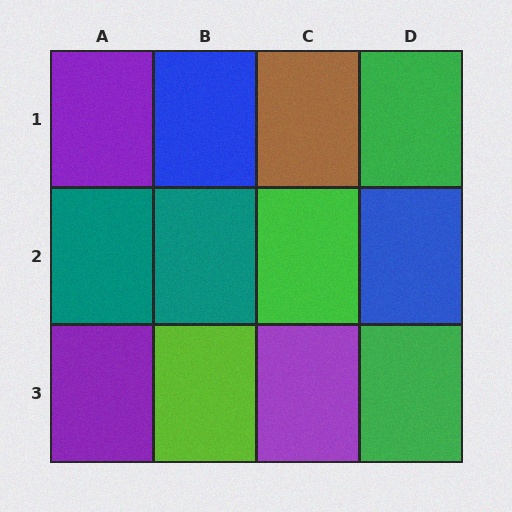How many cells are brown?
1 cell is brown.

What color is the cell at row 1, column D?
Green.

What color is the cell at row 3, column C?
Purple.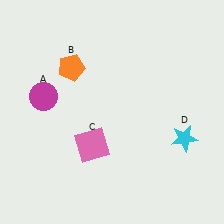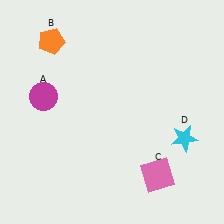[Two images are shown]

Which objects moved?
The objects that moved are: the orange pentagon (B), the pink square (C).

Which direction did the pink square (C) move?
The pink square (C) moved right.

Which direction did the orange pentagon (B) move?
The orange pentagon (B) moved up.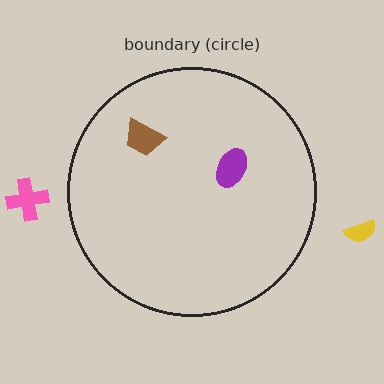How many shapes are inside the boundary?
2 inside, 2 outside.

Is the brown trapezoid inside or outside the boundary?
Inside.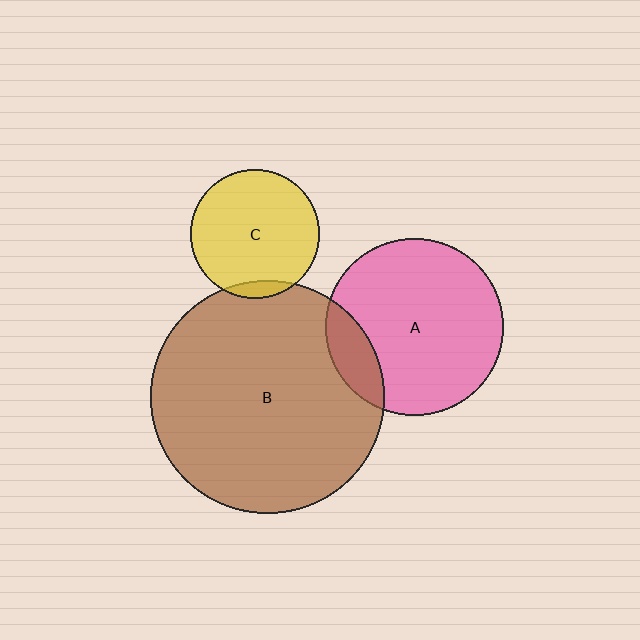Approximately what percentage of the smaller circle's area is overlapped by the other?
Approximately 15%.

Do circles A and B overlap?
Yes.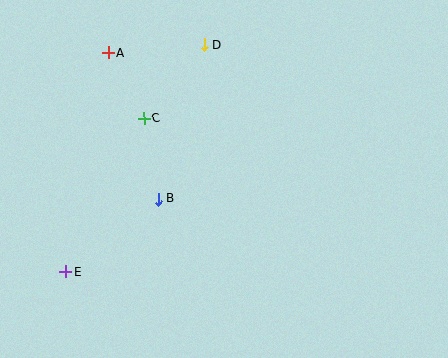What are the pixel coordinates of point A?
Point A is at (108, 53).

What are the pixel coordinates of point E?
Point E is at (65, 272).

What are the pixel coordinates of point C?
Point C is at (144, 118).